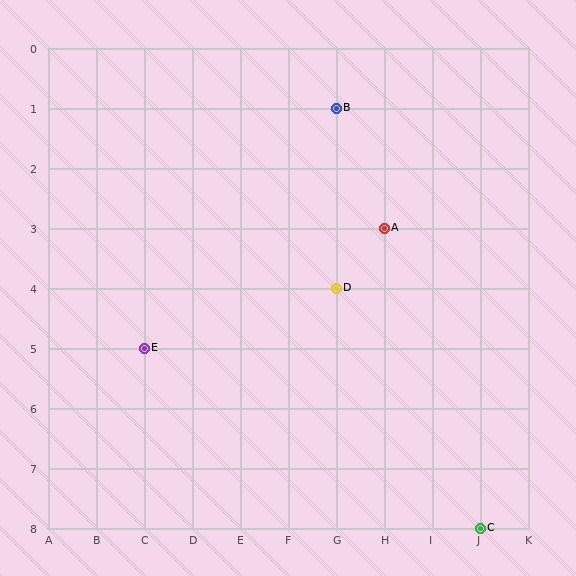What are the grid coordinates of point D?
Point D is at grid coordinates (G, 4).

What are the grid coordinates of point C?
Point C is at grid coordinates (J, 8).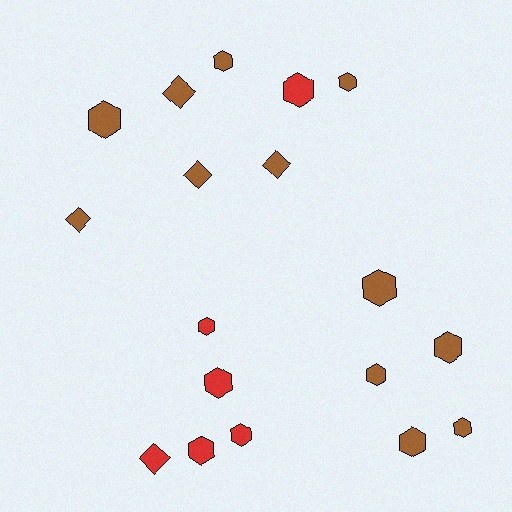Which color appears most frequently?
Brown, with 12 objects.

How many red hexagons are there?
There are 5 red hexagons.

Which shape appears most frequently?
Hexagon, with 13 objects.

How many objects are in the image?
There are 18 objects.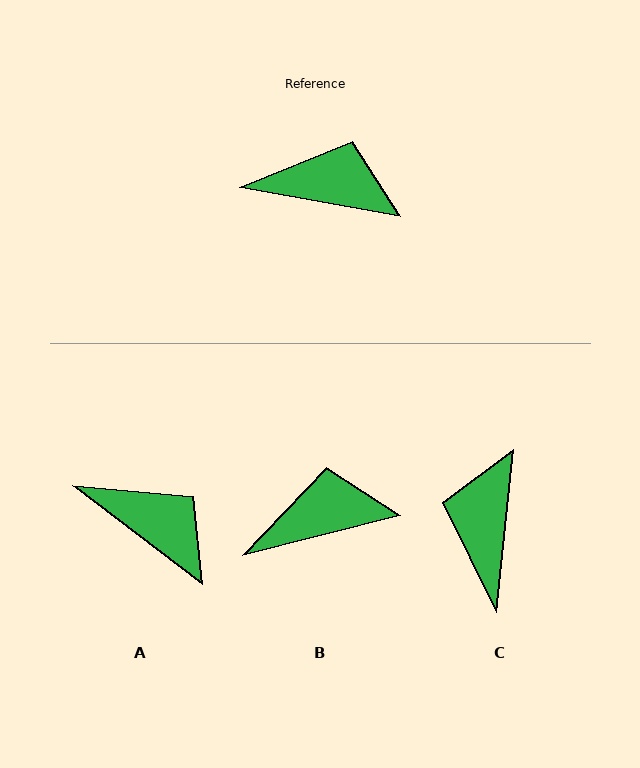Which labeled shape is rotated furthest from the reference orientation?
C, about 94 degrees away.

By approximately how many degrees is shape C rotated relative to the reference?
Approximately 94 degrees counter-clockwise.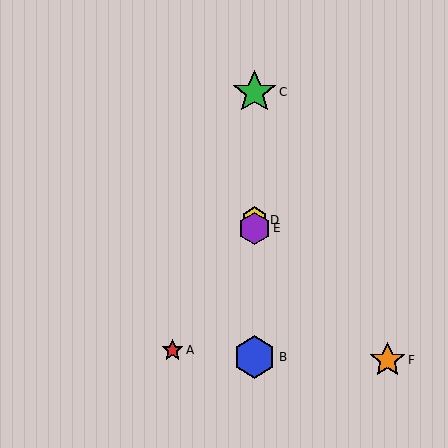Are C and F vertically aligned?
No, C is at x≈254 and F is at x≈387.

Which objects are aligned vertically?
Objects B, C, D, E are aligned vertically.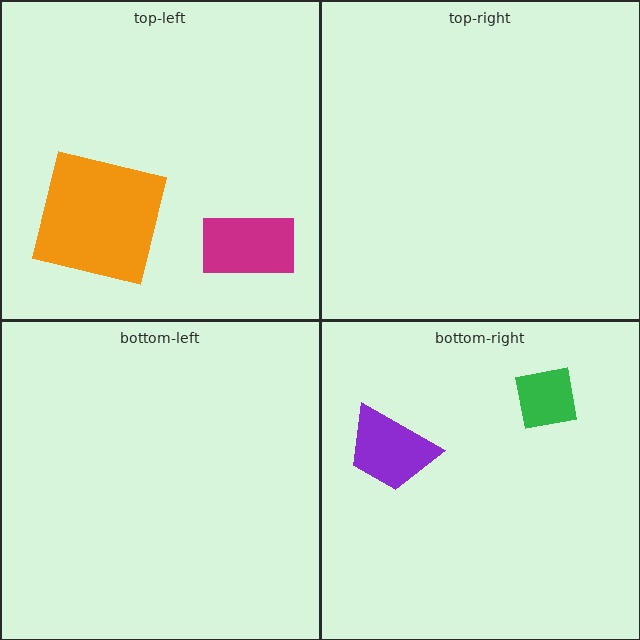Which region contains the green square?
The bottom-right region.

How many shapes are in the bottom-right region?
2.